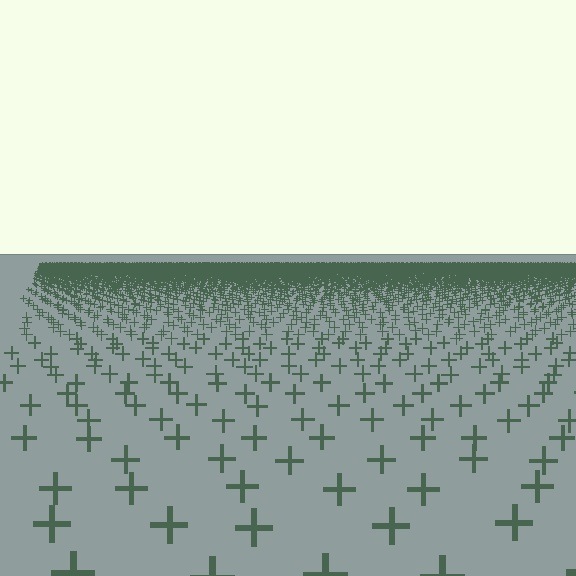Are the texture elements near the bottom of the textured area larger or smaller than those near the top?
Larger. Near the bottom, elements are closer to the viewer and appear at a bigger on-screen size.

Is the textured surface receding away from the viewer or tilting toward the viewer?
The surface is receding away from the viewer. Texture elements get smaller and denser toward the top.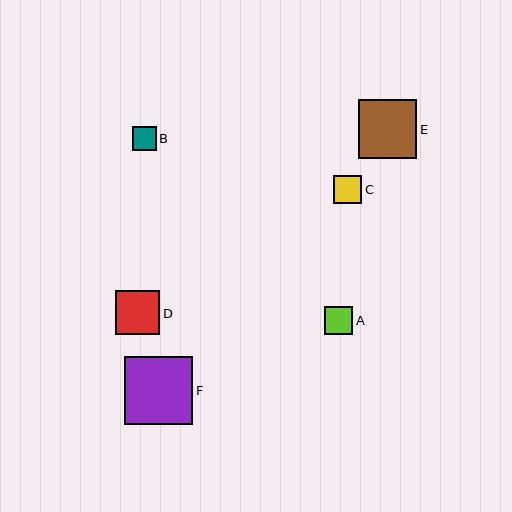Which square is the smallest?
Square B is the smallest with a size of approximately 24 pixels.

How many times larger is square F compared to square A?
Square F is approximately 2.4 times the size of square A.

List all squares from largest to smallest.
From largest to smallest: F, E, D, A, C, B.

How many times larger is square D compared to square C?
Square D is approximately 1.6 times the size of square C.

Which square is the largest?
Square F is the largest with a size of approximately 68 pixels.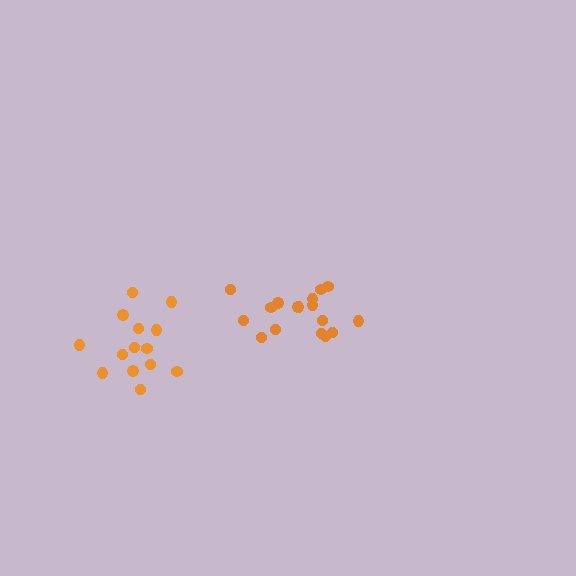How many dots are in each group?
Group 1: 14 dots, Group 2: 17 dots (31 total).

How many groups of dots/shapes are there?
There are 2 groups.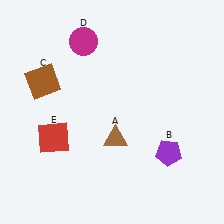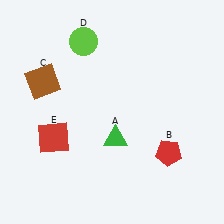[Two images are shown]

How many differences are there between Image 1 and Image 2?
There are 3 differences between the two images.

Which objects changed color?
A changed from brown to green. B changed from purple to red. D changed from magenta to lime.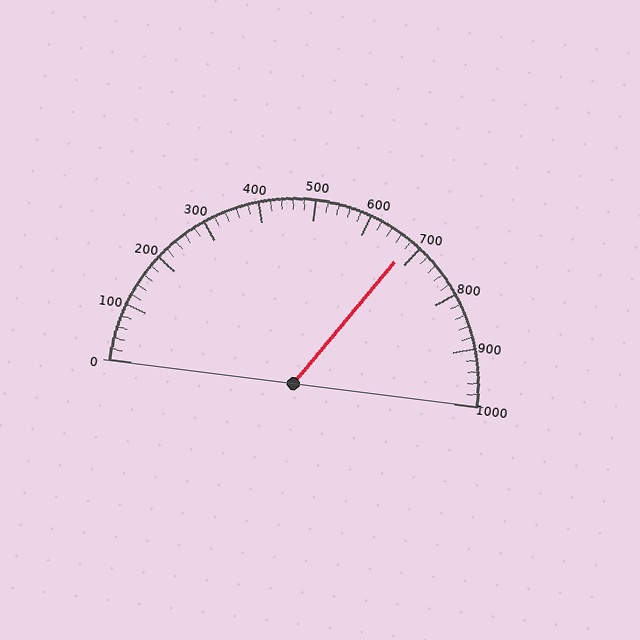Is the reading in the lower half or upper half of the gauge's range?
The reading is in the upper half of the range (0 to 1000).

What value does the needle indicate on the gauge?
The needle indicates approximately 680.